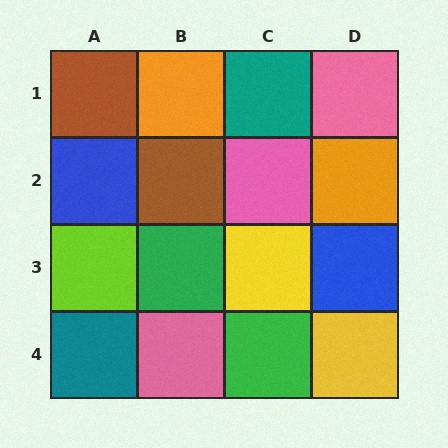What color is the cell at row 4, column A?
Teal.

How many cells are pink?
3 cells are pink.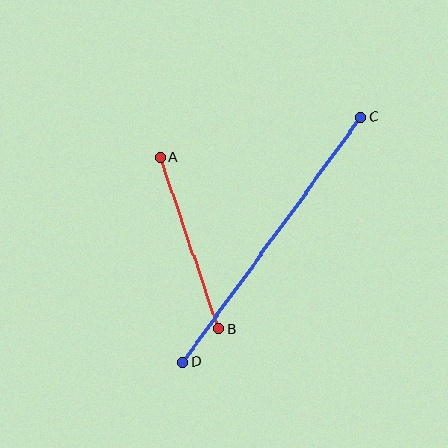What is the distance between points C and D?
The distance is approximately 303 pixels.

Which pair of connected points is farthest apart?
Points C and D are farthest apart.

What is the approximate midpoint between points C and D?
The midpoint is at approximately (272, 239) pixels.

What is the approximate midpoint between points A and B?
The midpoint is at approximately (189, 243) pixels.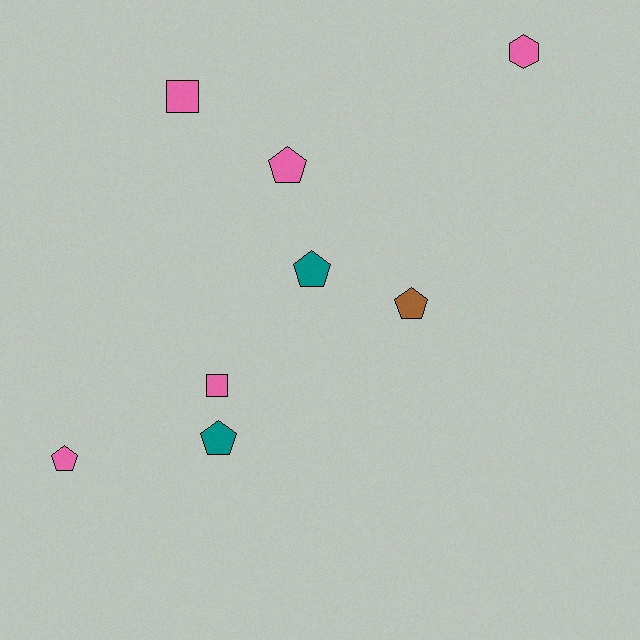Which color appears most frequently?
Pink, with 5 objects.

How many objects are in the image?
There are 8 objects.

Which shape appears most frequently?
Pentagon, with 5 objects.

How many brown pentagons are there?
There is 1 brown pentagon.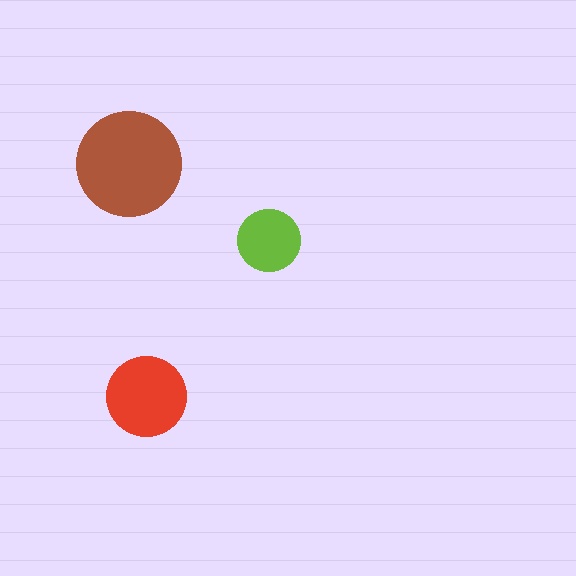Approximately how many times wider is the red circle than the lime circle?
About 1.5 times wider.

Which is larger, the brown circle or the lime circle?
The brown one.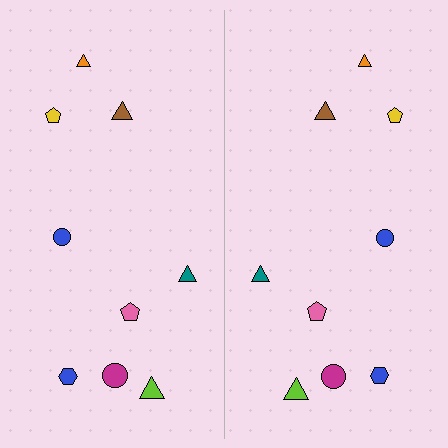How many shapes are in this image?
There are 18 shapes in this image.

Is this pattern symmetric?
Yes, this pattern has bilateral (reflection) symmetry.